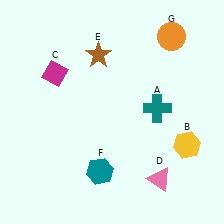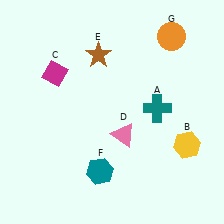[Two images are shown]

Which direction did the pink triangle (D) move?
The pink triangle (D) moved up.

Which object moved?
The pink triangle (D) moved up.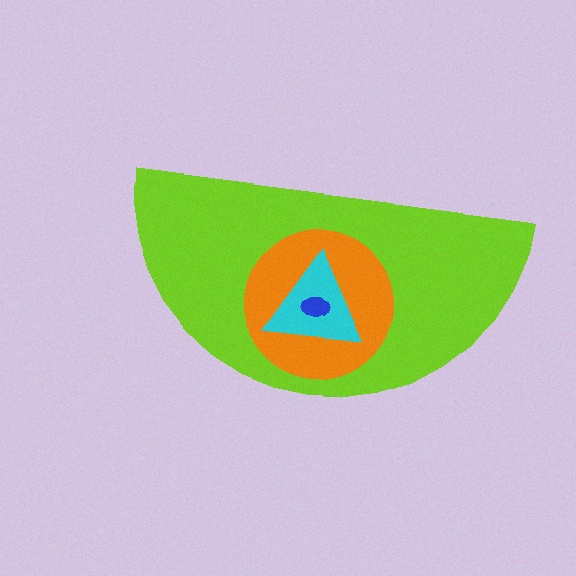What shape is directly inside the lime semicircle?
The orange circle.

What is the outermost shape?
The lime semicircle.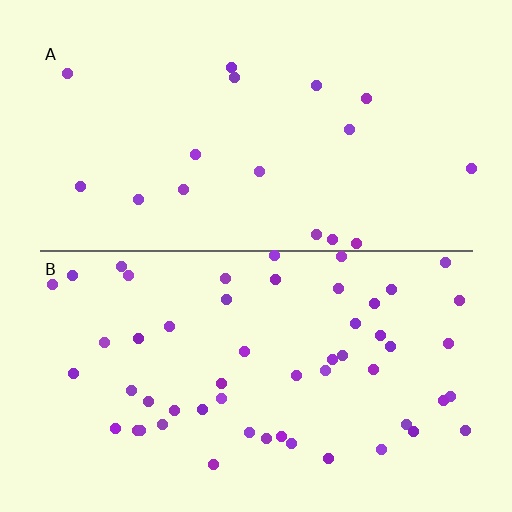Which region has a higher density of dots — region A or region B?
B (the bottom).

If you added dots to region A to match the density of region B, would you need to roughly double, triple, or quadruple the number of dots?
Approximately triple.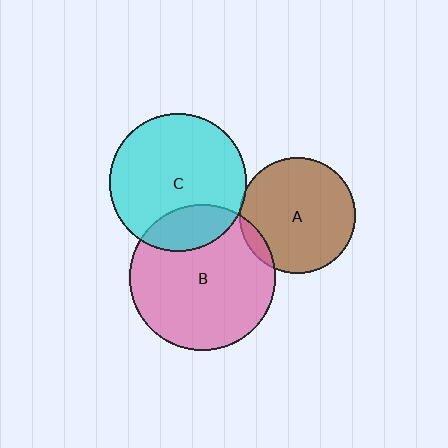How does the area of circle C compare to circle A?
Approximately 1.4 times.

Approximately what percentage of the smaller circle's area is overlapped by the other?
Approximately 10%.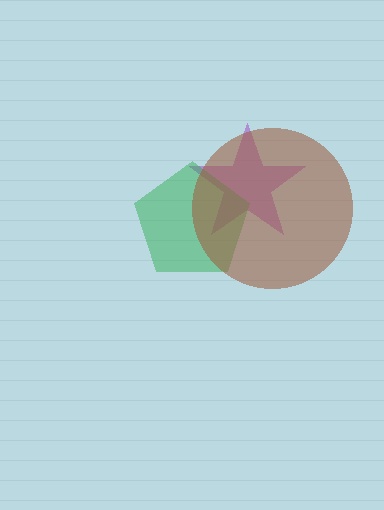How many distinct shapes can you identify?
There are 3 distinct shapes: a purple star, a green pentagon, a brown circle.